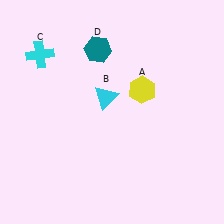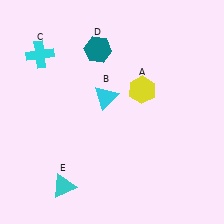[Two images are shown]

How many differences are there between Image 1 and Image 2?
There is 1 difference between the two images.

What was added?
A cyan triangle (E) was added in Image 2.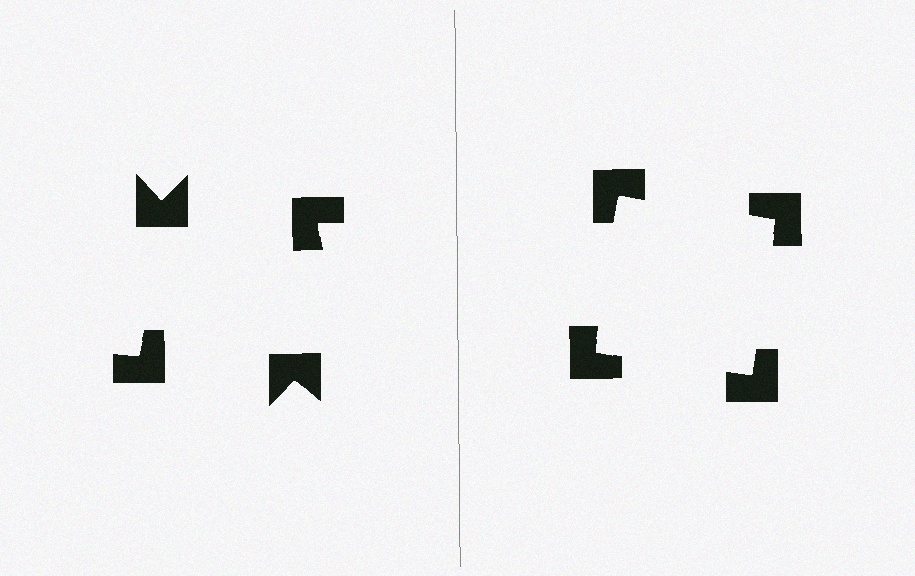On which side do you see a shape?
An illusory square appears on the right side. On the left side the wedge cuts are rotated, so no coherent shape forms.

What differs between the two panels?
The notched squares are positioned identically on both sides; only the wedge orientations differ. On the right they align to a square; on the left they are misaligned.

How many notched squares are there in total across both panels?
8 — 4 on each side.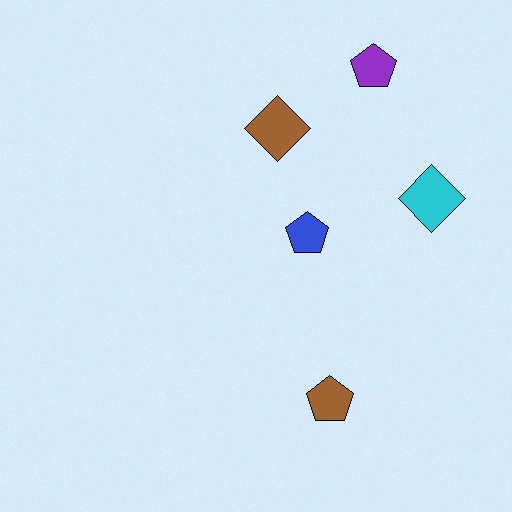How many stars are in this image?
There are no stars.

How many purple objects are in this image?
There is 1 purple object.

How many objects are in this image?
There are 5 objects.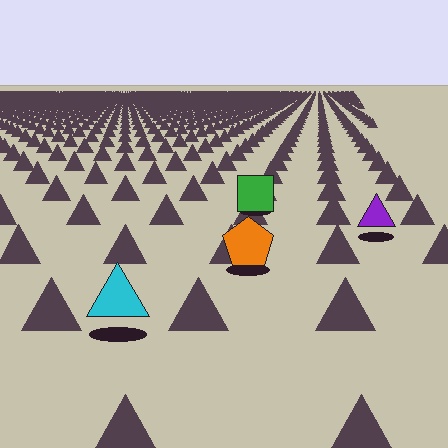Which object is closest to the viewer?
The cyan triangle is closest. The texture marks near it are larger and more spread out.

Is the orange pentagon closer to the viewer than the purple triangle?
Yes. The orange pentagon is closer — you can tell from the texture gradient: the ground texture is coarser near it.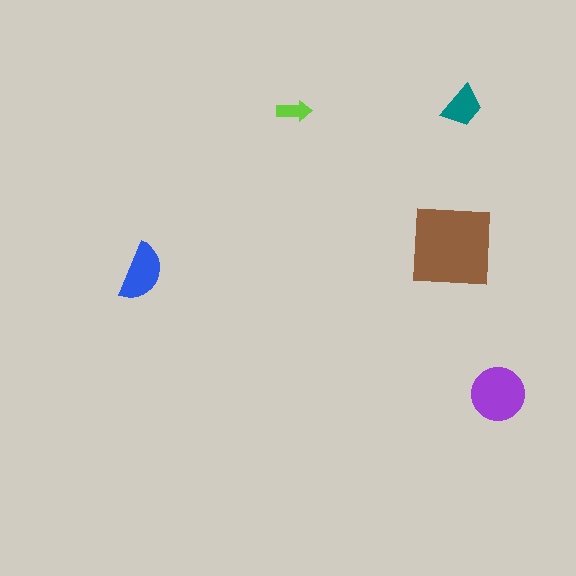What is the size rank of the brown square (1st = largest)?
1st.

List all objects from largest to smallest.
The brown square, the purple circle, the blue semicircle, the teal trapezoid, the lime arrow.